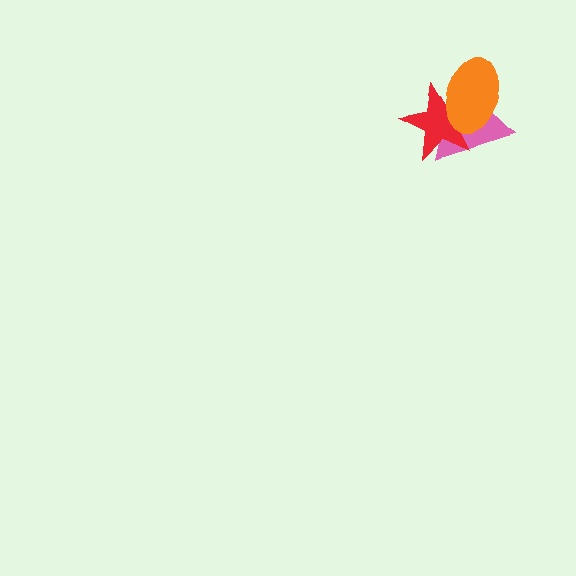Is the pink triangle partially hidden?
Yes, it is partially covered by another shape.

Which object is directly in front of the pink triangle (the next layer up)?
The red star is directly in front of the pink triangle.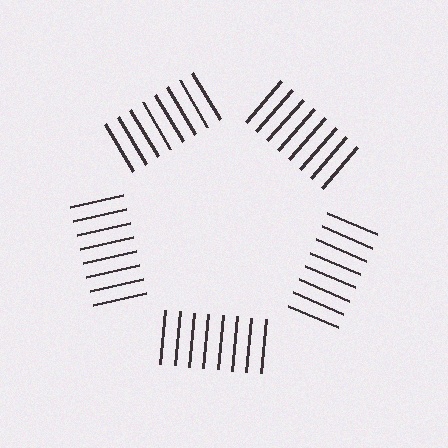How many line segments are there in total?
40 — 8 along each of the 5 edges.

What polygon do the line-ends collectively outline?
An illusory pentagon — the line segments terminate on its edges but no continuous stroke is drawn.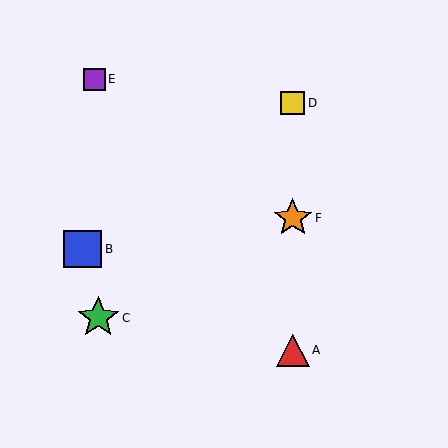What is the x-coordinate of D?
Object D is at x≈293.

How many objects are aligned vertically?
3 objects (A, D, F) are aligned vertically.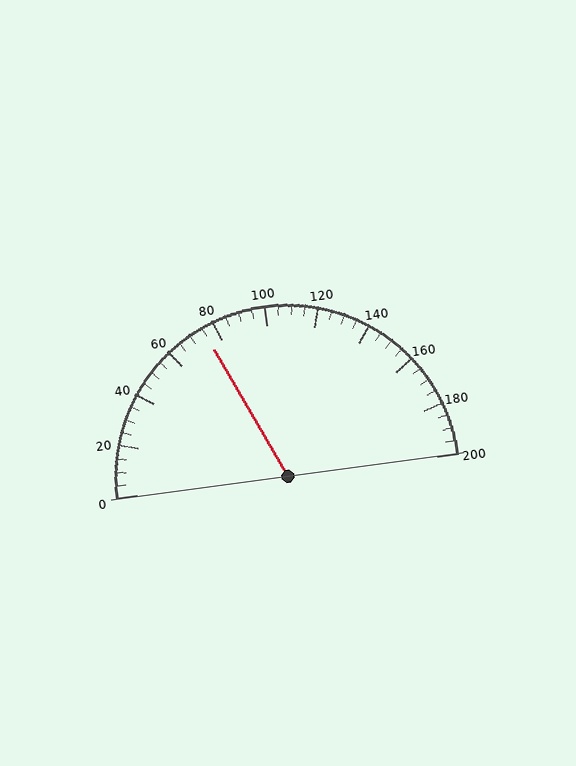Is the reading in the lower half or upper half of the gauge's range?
The reading is in the lower half of the range (0 to 200).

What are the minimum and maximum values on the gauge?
The gauge ranges from 0 to 200.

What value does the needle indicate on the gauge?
The needle indicates approximately 75.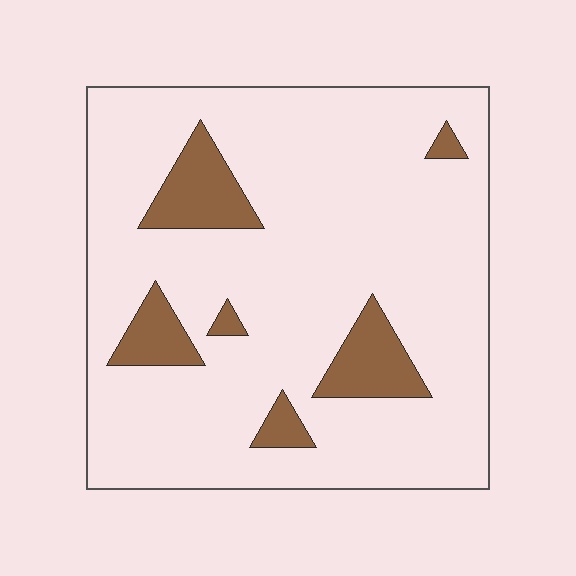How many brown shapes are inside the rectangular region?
6.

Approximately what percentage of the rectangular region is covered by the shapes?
Approximately 15%.